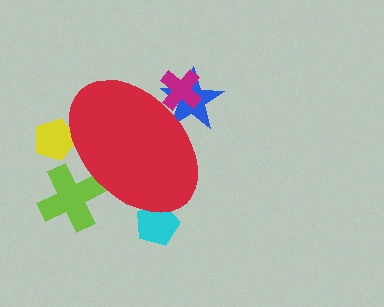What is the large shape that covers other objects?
A red ellipse.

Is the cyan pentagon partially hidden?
Yes, the cyan pentagon is partially hidden behind the red ellipse.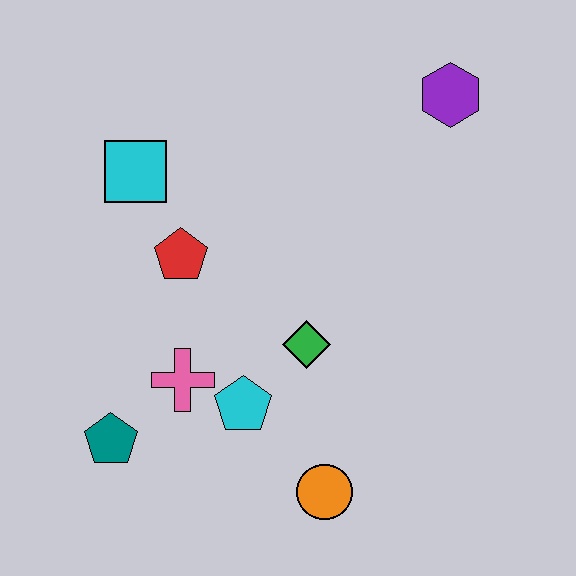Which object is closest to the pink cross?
The cyan pentagon is closest to the pink cross.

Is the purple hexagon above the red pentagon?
Yes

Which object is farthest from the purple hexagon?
The teal pentagon is farthest from the purple hexagon.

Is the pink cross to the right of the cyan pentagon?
No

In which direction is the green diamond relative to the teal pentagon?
The green diamond is to the right of the teal pentagon.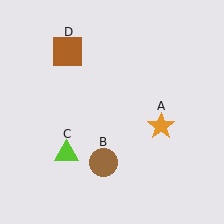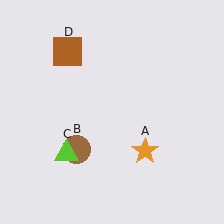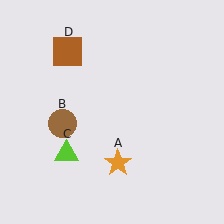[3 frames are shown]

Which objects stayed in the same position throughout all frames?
Lime triangle (object C) and brown square (object D) remained stationary.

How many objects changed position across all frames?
2 objects changed position: orange star (object A), brown circle (object B).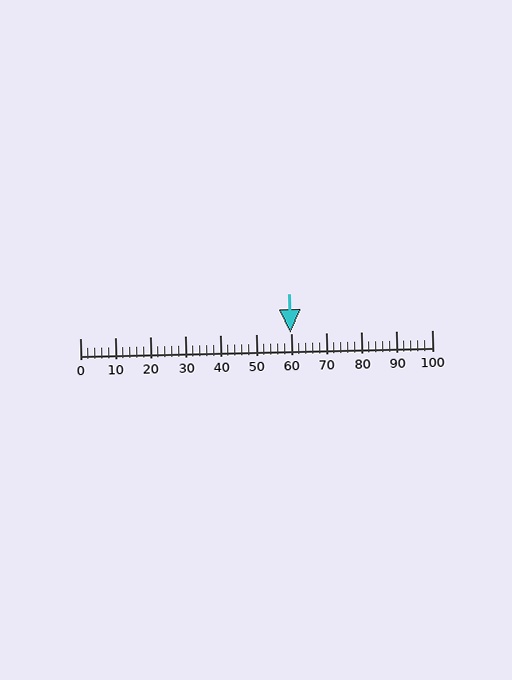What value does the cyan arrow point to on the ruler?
The cyan arrow points to approximately 60.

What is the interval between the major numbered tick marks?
The major tick marks are spaced 10 units apart.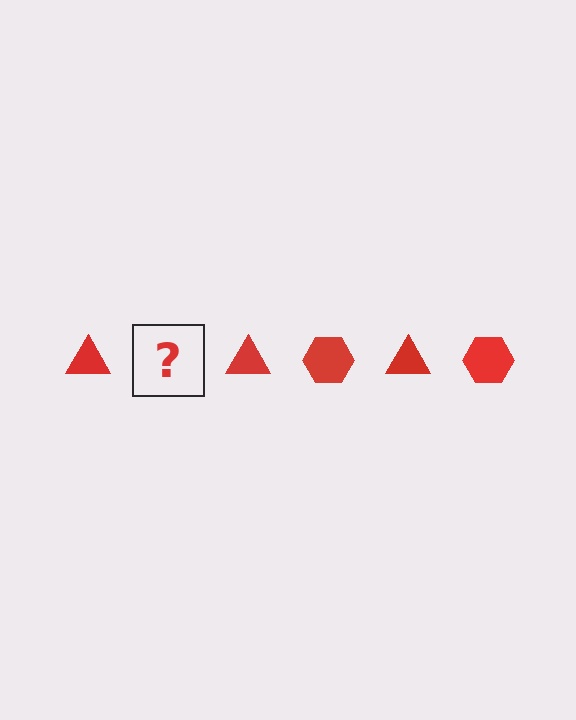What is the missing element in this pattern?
The missing element is a red hexagon.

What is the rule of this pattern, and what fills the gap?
The rule is that the pattern cycles through triangle, hexagon shapes in red. The gap should be filled with a red hexagon.